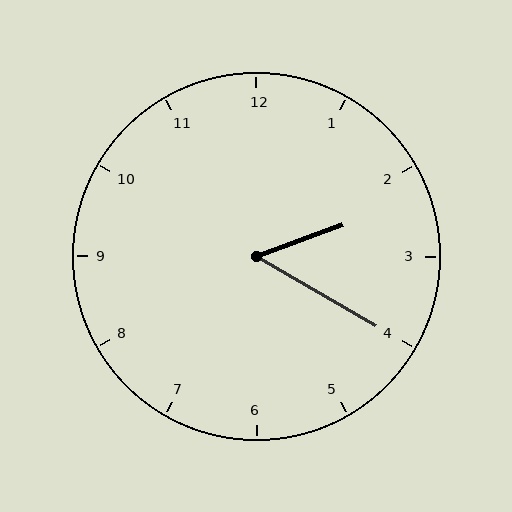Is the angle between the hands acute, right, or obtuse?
It is acute.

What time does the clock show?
2:20.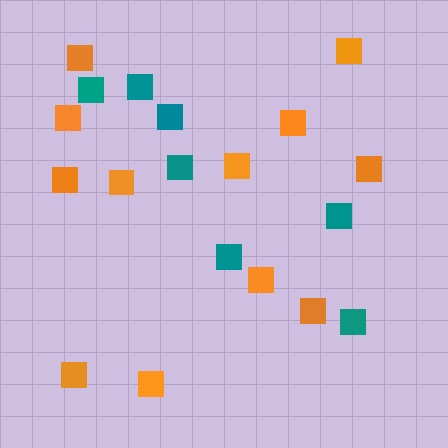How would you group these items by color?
There are 2 groups: one group of teal squares (7) and one group of orange squares (12).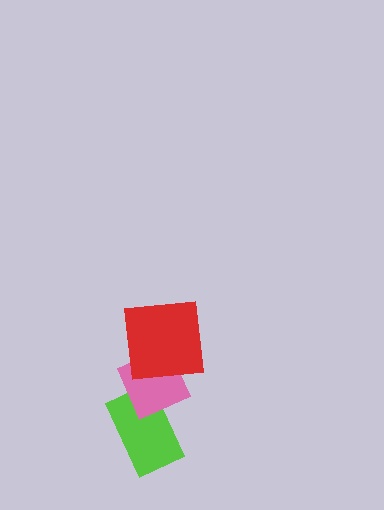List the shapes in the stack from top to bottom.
From top to bottom: the red square, the pink diamond, the lime rectangle.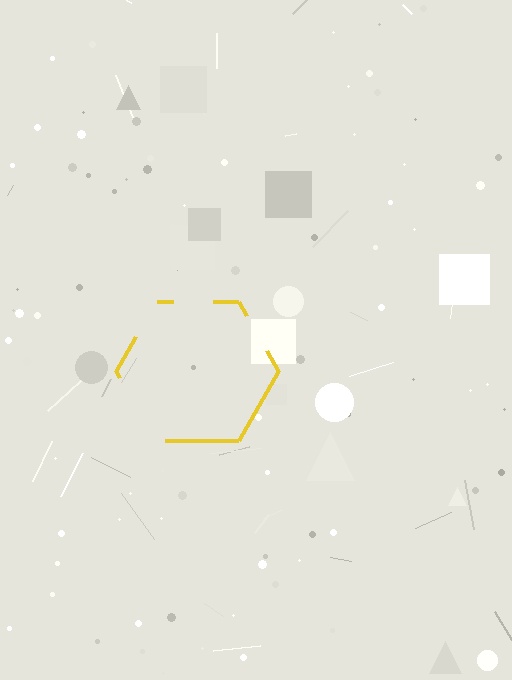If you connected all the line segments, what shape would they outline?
They would outline a hexagon.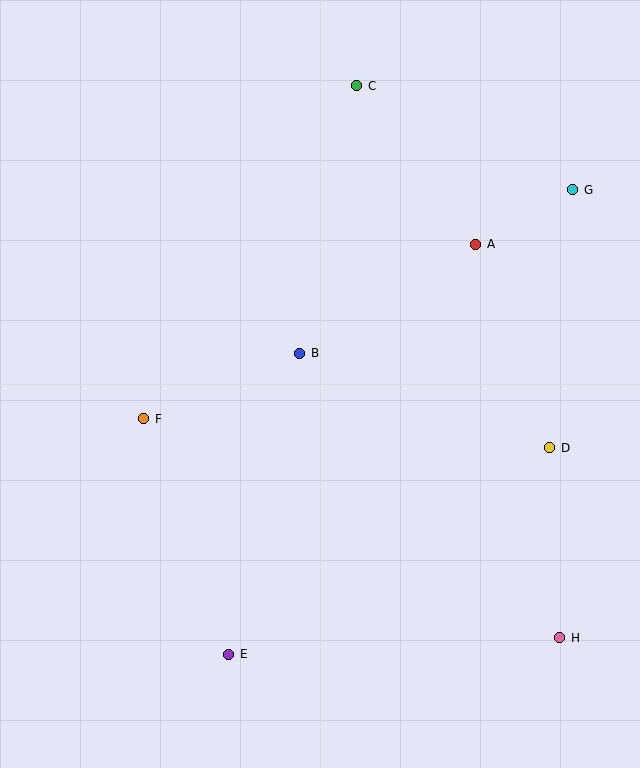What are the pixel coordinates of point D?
Point D is at (550, 448).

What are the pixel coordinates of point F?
Point F is at (144, 419).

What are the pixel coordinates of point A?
Point A is at (476, 244).